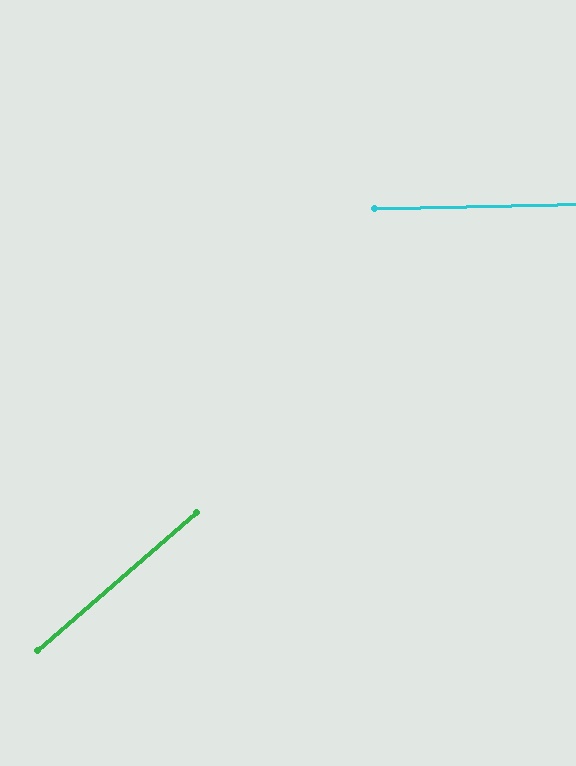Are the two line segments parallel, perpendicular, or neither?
Neither parallel nor perpendicular — they differ by about 40°.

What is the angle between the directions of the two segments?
Approximately 40 degrees.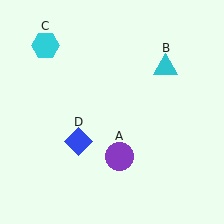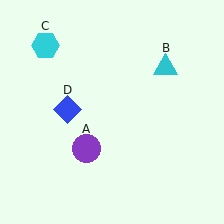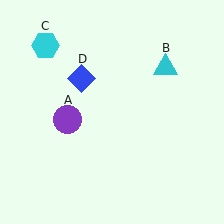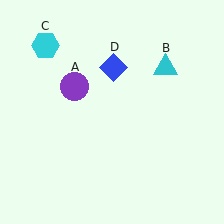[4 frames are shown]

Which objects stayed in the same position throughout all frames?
Cyan triangle (object B) and cyan hexagon (object C) remained stationary.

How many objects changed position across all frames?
2 objects changed position: purple circle (object A), blue diamond (object D).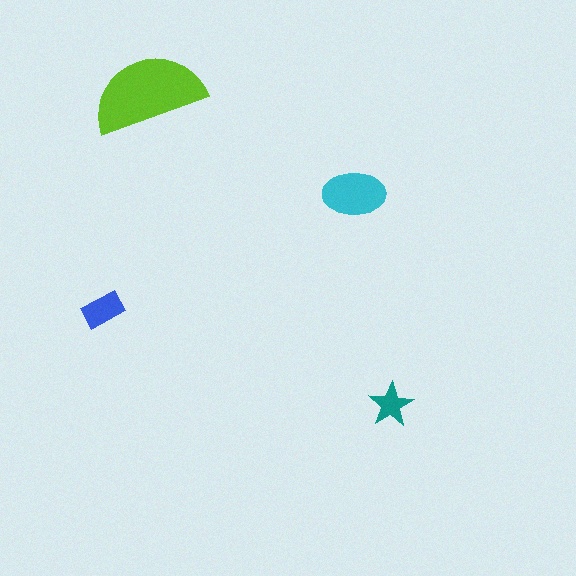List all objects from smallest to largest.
The teal star, the blue rectangle, the cyan ellipse, the lime semicircle.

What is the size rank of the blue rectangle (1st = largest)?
3rd.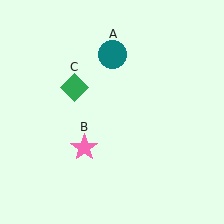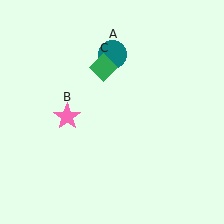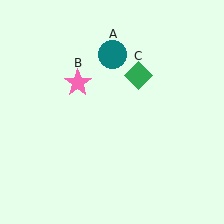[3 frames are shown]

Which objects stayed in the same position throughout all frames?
Teal circle (object A) remained stationary.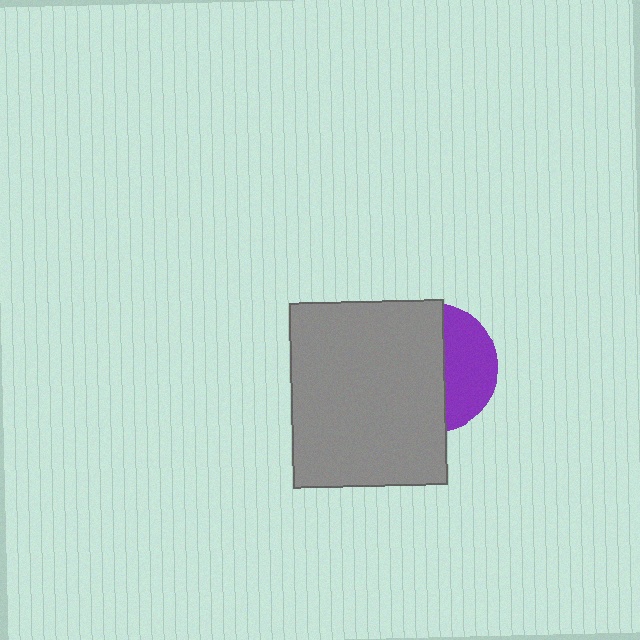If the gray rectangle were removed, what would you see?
You would see the complete purple circle.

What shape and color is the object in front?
The object in front is a gray rectangle.